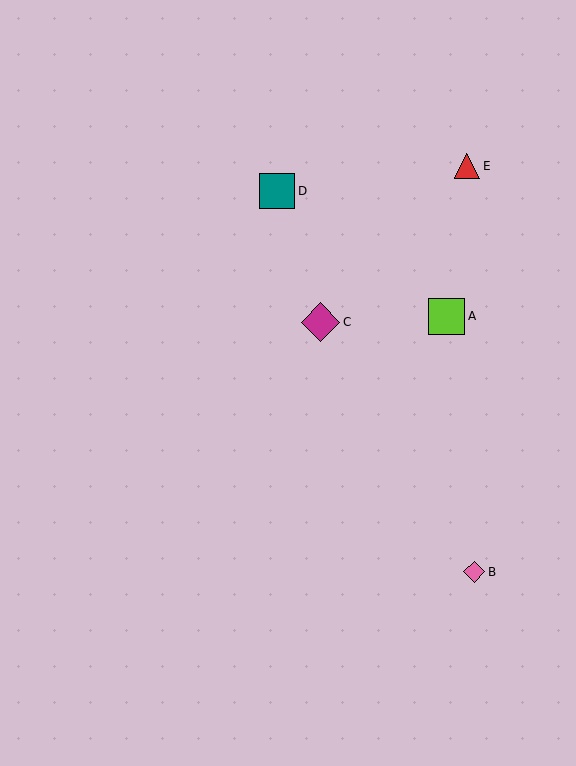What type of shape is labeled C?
Shape C is a magenta diamond.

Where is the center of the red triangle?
The center of the red triangle is at (467, 166).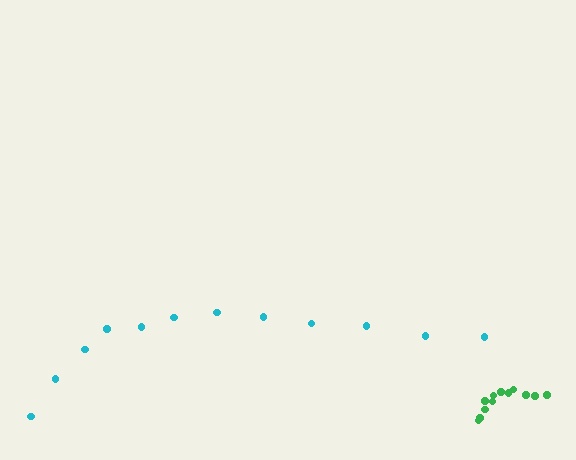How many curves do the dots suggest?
There are 2 distinct paths.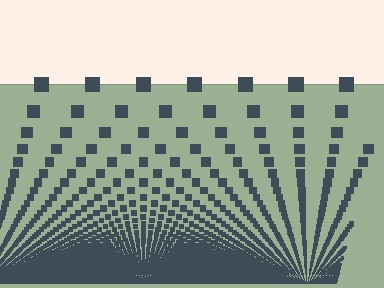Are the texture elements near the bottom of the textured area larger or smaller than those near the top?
Smaller. The gradient is inverted — elements near the bottom are smaller and denser.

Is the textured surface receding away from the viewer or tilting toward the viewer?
The surface appears to tilt toward the viewer. Texture elements get larger and sparser toward the top.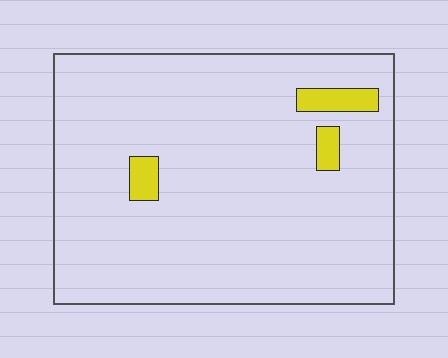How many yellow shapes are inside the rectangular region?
3.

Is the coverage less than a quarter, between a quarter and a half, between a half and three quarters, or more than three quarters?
Less than a quarter.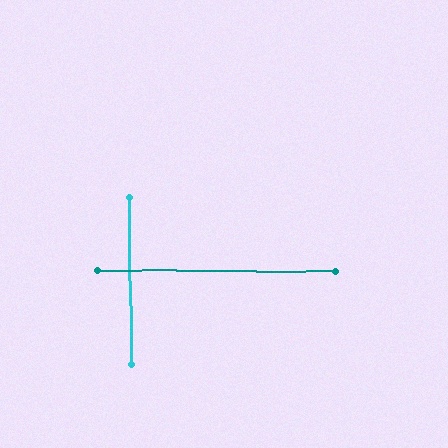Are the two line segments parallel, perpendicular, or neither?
Perpendicular — they meet at approximately 89°.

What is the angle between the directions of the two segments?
Approximately 89 degrees.